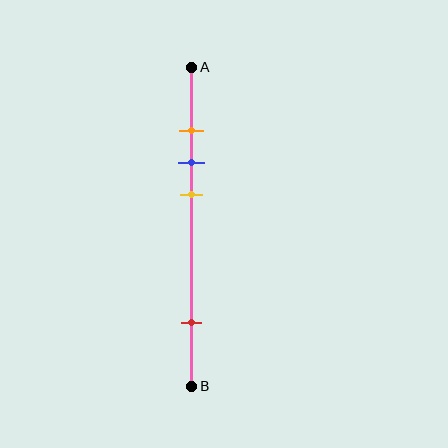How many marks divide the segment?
There are 4 marks dividing the segment.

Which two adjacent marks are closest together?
The orange and blue marks are the closest adjacent pair.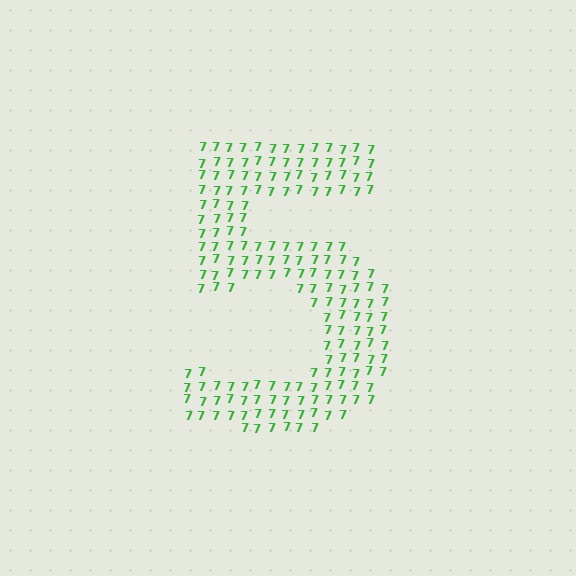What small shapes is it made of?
It is made of small digit 7's.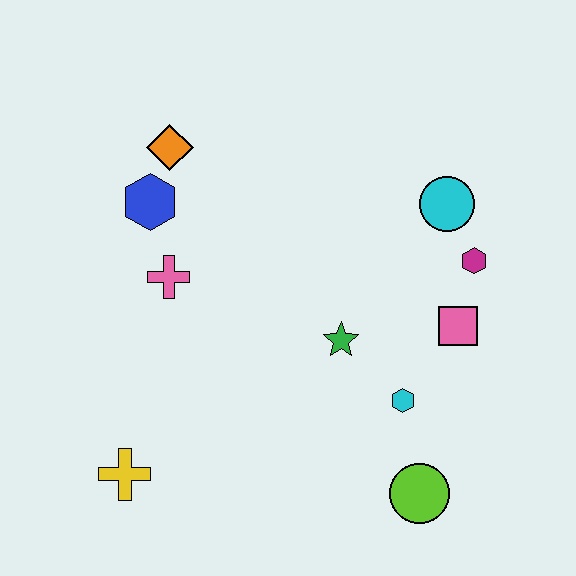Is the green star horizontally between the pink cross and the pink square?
Yes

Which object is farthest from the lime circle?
The orange diamond is farthest from the lime circle.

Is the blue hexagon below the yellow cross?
No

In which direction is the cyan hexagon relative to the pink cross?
The cyan hexagon is to the right of the pink cross.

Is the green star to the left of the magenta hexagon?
Yes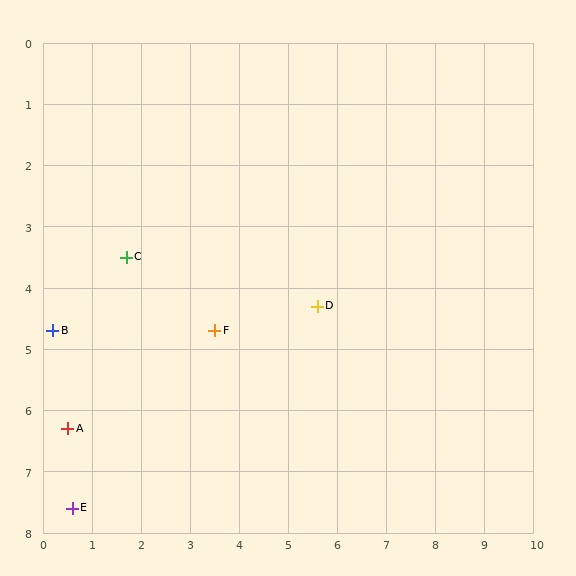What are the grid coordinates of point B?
Point B is at approximately (0.2, 4.7).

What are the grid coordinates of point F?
Point F is at approximately (3.5, 4.7).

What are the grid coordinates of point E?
Point E is at approximately (0.6, 7.6).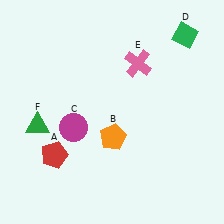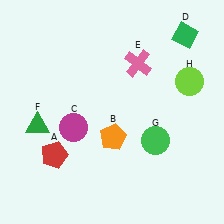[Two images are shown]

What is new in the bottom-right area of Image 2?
A green circle (G) was added in the bottom-right area of Image 2.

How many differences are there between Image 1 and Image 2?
There are 2 differences between the two images.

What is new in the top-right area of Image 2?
A lime circle (H) was added in the top-right area of Image 2.